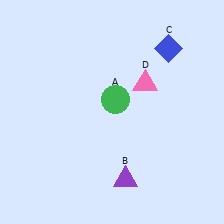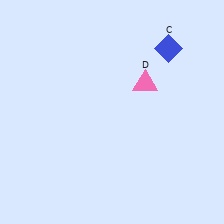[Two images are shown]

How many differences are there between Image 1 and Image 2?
There are 2 differences between the two images.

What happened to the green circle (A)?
The green circle (A) was removed in Image 2. It was in the top-right area of Image 1.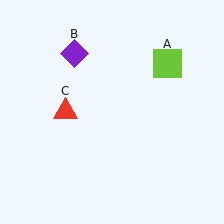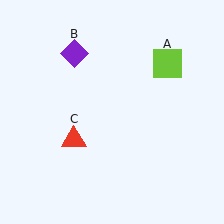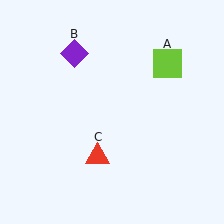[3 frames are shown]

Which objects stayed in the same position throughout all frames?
Lime square (object A) and purple diamond (object B) remained stationary.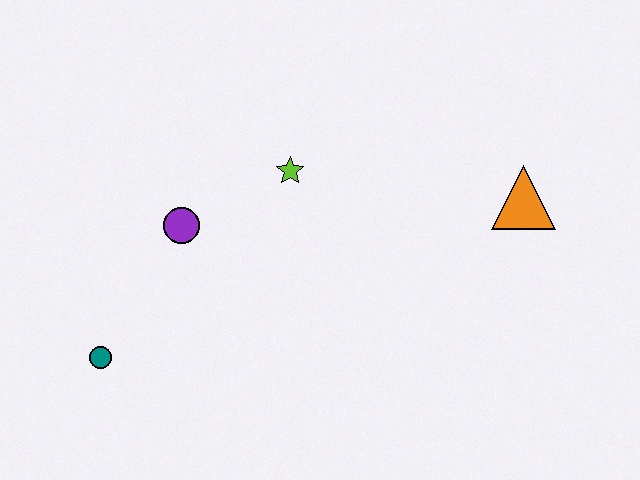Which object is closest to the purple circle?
The lime star is closest to the purple circle.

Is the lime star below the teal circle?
No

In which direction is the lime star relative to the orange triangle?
The lime star is to the left of the orange triangle.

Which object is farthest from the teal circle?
The orange triangle is farthest from the teal circle.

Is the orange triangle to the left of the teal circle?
No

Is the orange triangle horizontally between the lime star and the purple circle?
No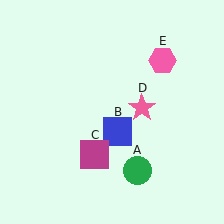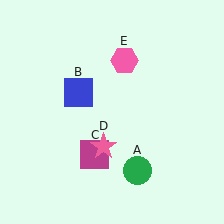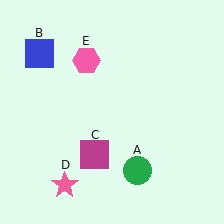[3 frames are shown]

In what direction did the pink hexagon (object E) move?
The pink hexagon (object E) moved left.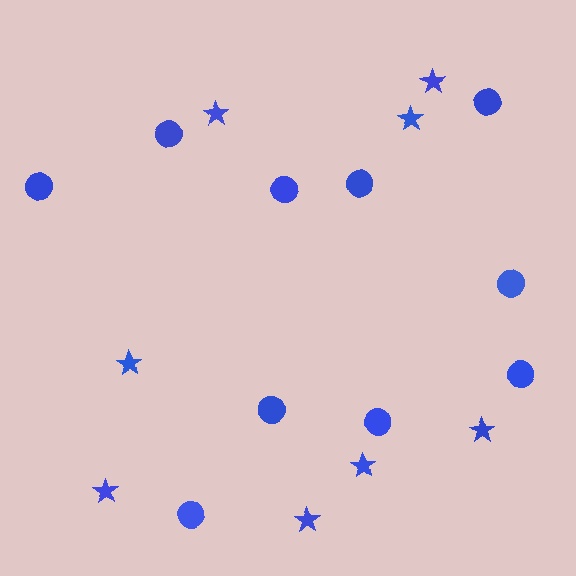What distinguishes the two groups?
There are 2 groups: one group of circles (10) and one group of stars (8).